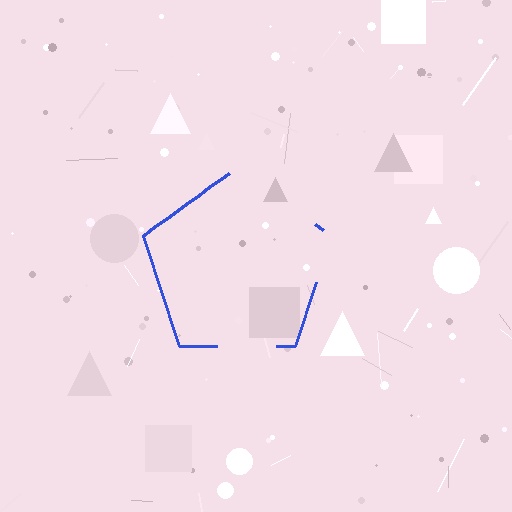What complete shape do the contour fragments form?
The contour fragments form a pentagon.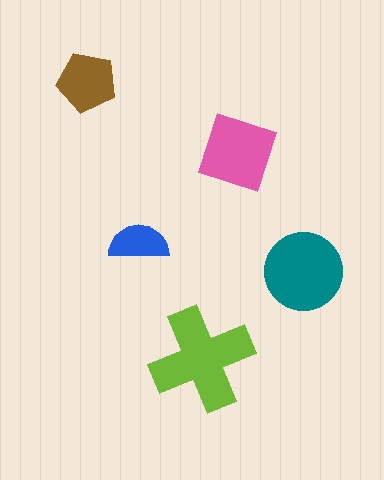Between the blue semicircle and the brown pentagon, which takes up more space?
The brown pentagon.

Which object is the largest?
The lime cross.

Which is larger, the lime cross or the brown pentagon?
The lime cross.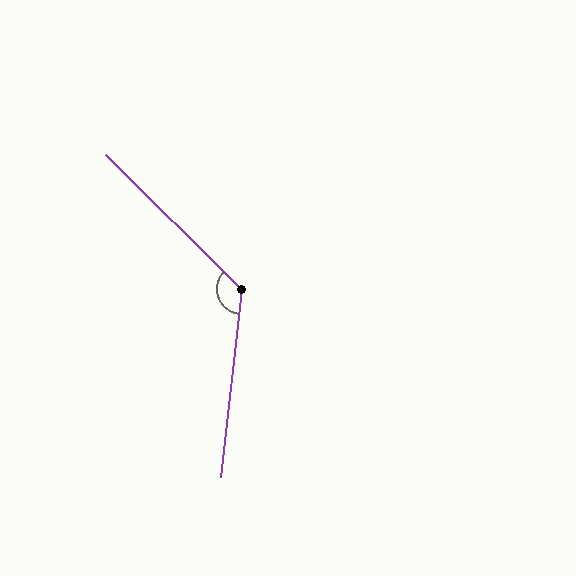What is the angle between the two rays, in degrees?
Approximately 128 degrees.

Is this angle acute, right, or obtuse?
It is obtuse.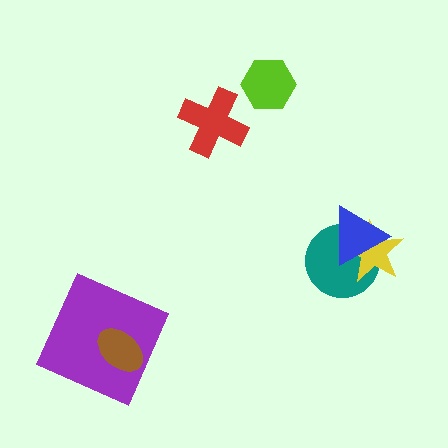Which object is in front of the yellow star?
The blue triangle is in front of the yellow star.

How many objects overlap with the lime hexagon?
0 objects overlap with the lime hexagon.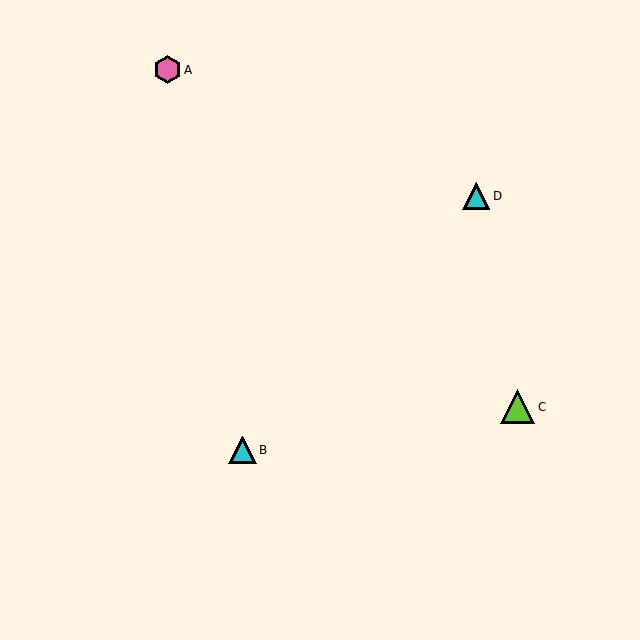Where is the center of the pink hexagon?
The center of the pink hexagon is at (167, 70).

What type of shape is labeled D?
Shape D is a cyan triangle.